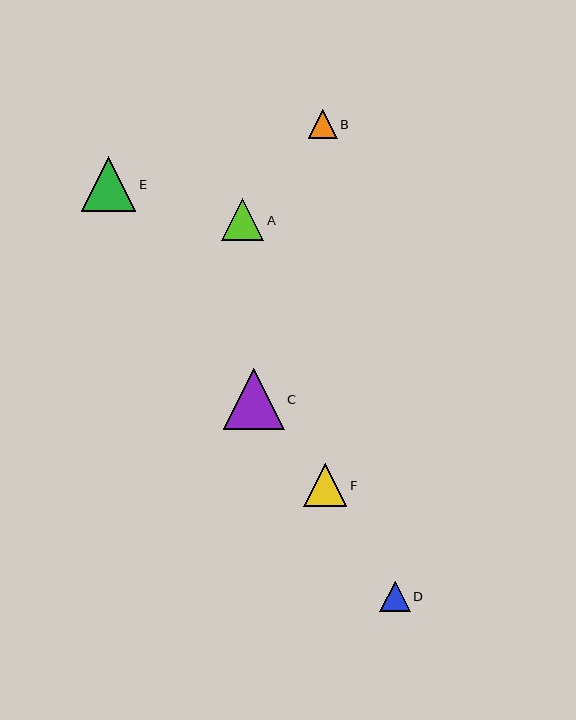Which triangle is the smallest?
Triangle B is the smallest with a size of approximately 29 pixels.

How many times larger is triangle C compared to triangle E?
Triangle C is approximately 1.1 times the size of triangle E.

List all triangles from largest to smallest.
From largest to smallest: C, E, F, A, D, B.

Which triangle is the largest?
Triangle C is the largest with a size of approximately 61 pixels.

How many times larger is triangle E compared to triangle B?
Triangle E is approximately 1.9 times the size of triangle B.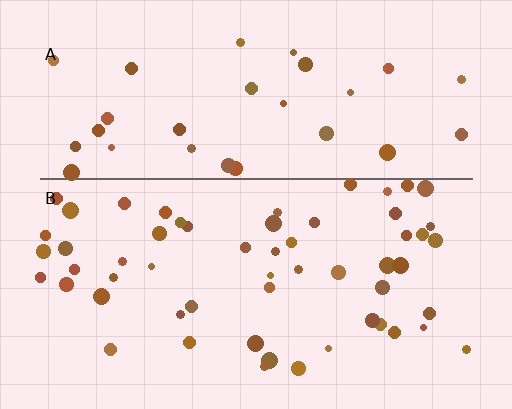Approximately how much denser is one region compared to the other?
Approximately 1.7× — region B over region A.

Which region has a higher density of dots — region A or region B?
B (the bottom).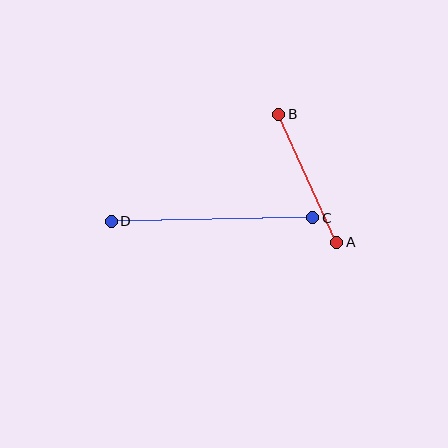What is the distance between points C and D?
The distance is approximately 201 pixels.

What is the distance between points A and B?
The distance is approximately 140 pixels.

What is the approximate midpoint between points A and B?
The midpoint is at approximately (308, 178) pixels.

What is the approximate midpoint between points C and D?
The midpoint is at approximately (212, 220) pixels.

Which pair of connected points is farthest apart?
Points C and D are farthest apart.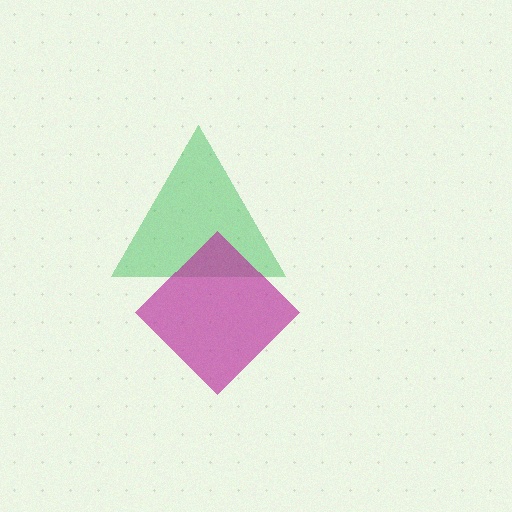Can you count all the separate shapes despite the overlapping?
Yes, there are 2 separate shapes.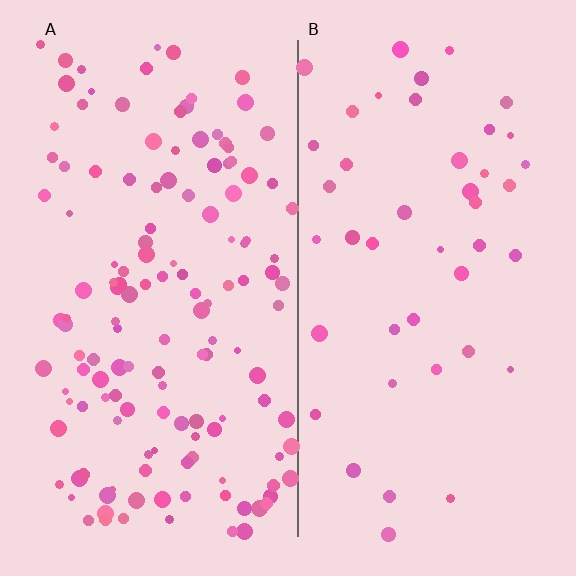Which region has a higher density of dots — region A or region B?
A (the left).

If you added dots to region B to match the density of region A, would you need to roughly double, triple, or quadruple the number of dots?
Approximately triple.